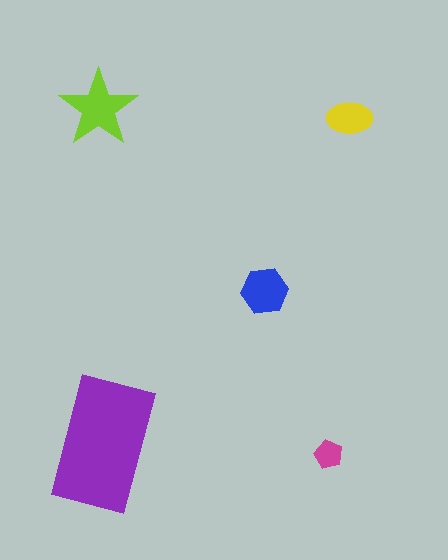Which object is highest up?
The lime star is topmost.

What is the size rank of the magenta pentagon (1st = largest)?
5th.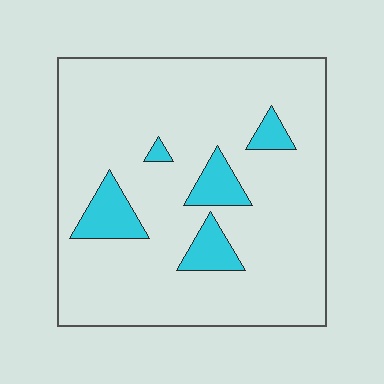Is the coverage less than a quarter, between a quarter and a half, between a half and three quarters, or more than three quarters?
Less than a quarter.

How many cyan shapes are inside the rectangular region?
5.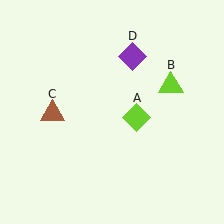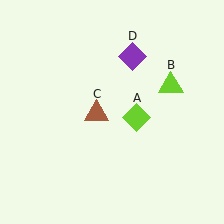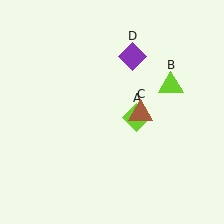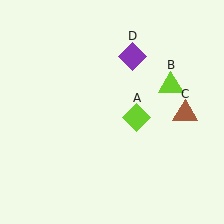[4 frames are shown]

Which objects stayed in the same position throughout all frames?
Lime diamond (object A) and lime triangle (object B) and purple diamond (object D) remained stationary.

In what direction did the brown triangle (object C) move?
The brown triangle (object C) moved right.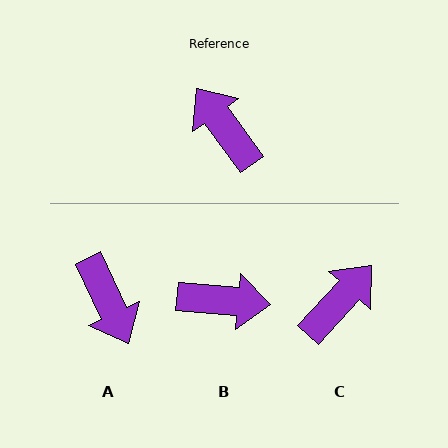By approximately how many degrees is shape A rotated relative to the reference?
Approximately 169 degrees counter-clockwise.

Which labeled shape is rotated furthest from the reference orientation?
A, about 169 degrees away.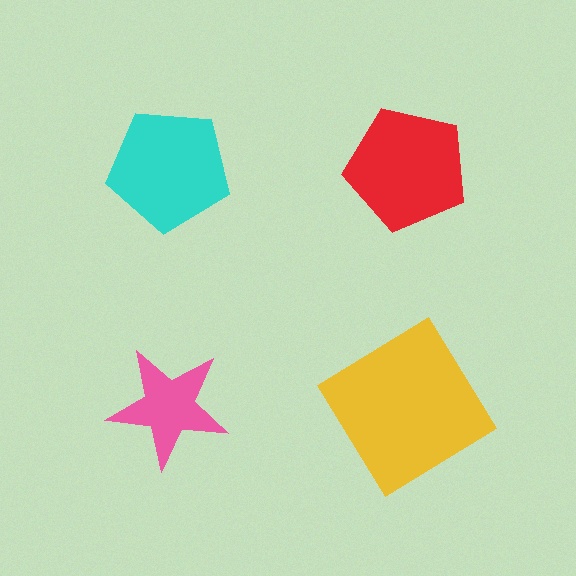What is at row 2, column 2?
A yellow diamond.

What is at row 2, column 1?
A pink star.